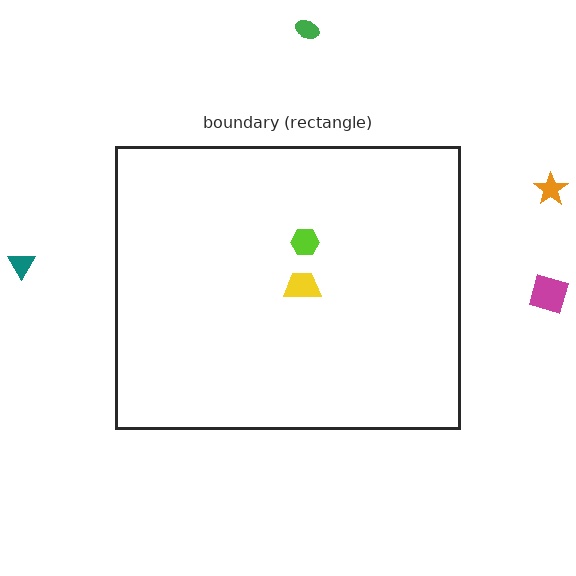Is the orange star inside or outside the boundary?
Outside.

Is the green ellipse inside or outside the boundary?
Outside.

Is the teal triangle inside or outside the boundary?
Outside.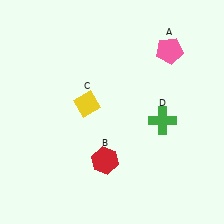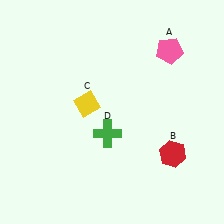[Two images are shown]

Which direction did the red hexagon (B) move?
The red hexagon (B) moved right.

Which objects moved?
The objects that moved are: the red hexagon (B), the green cross (D).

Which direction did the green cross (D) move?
The green cross (D) moved left.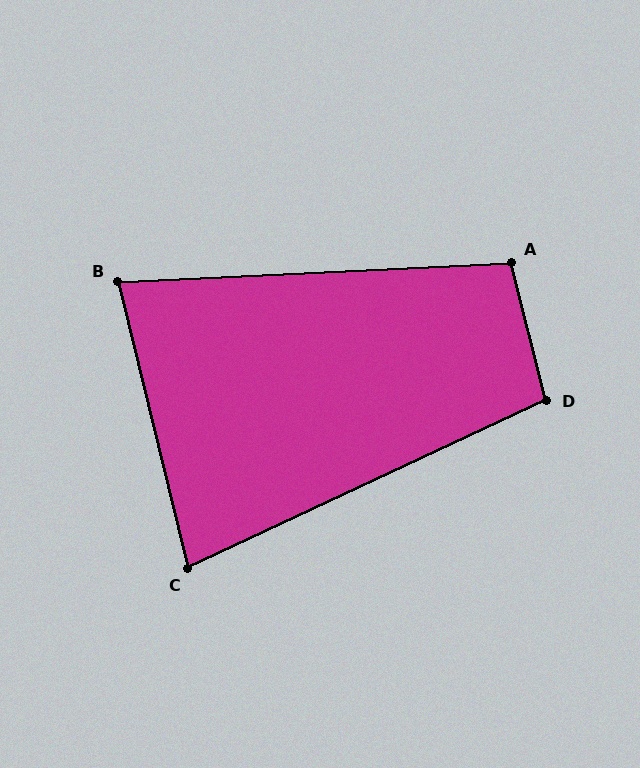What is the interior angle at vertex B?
Approximately 79 degrees (acute).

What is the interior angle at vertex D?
Approximately 101 degrees (obtuse).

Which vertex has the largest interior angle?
A, at approximately 101 degrees.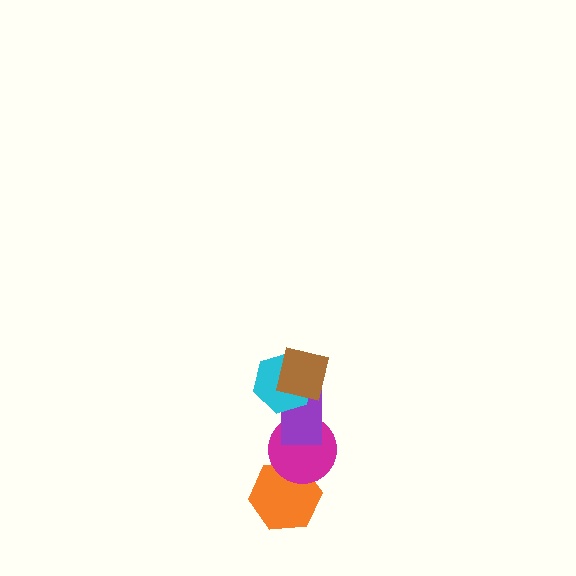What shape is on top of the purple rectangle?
The cyan hexagon is on top of the purple rectangle.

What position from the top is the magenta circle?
The magenta circle is 4th from the top.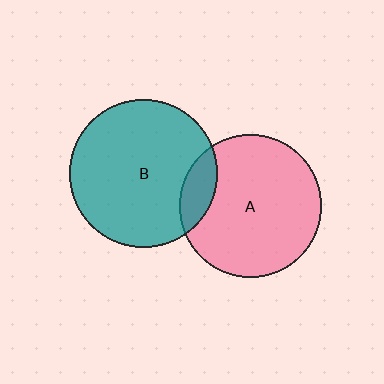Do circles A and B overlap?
Yes.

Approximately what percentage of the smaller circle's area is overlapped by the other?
Approximately 15%.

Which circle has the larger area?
Circle B (teal).